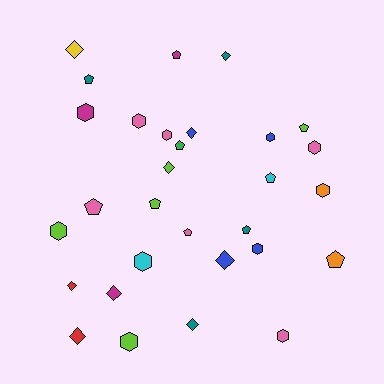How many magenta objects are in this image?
There are 3 magenta objects.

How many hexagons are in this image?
There are 11 hexagons.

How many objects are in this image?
There are 30 objects.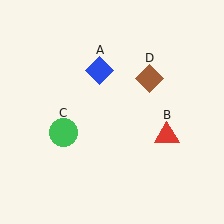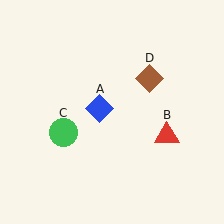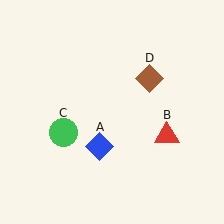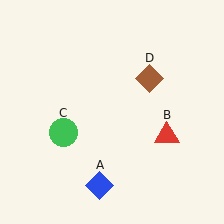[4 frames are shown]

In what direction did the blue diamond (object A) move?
The blue diamond (object A) moved down.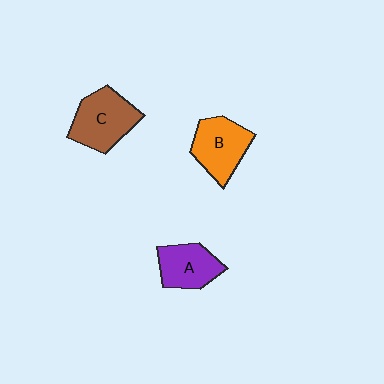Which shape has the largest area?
Shape C (brown).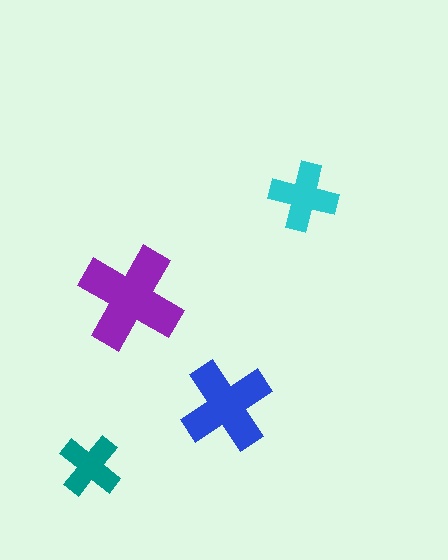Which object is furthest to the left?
The teal cross is leftmost.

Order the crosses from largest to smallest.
the purple one, the blue one, the cyan one, the teal one.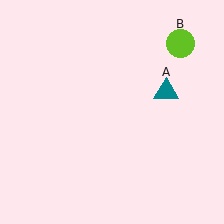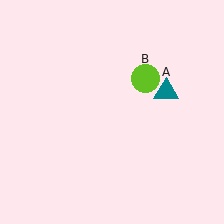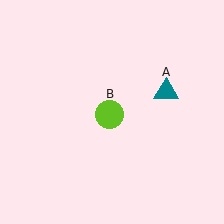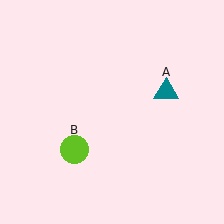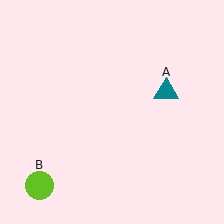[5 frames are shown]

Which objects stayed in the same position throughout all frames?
Teal triangle (object A) remained stationary.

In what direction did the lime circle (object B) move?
The lime circle (object B) moved down and to the left.